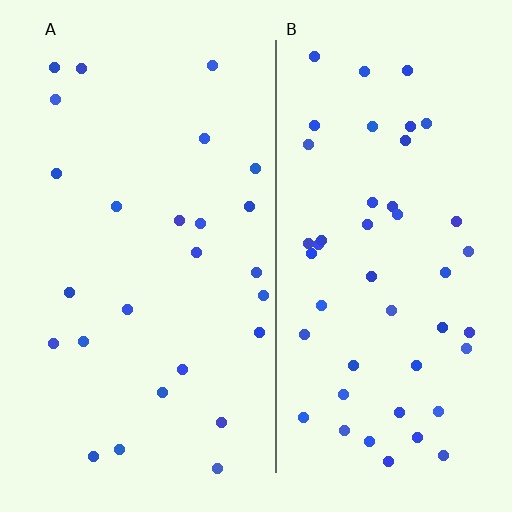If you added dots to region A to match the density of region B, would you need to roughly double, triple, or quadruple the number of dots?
Approximately double.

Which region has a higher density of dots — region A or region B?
B (the right).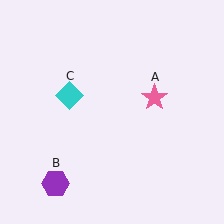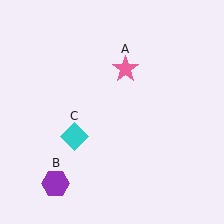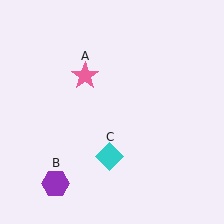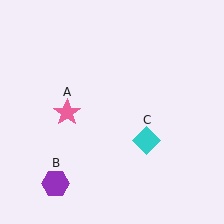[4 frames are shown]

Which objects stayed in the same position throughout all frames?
Purple hexagon (object B) remained stationary.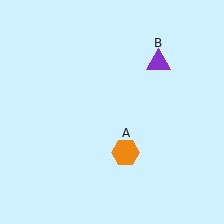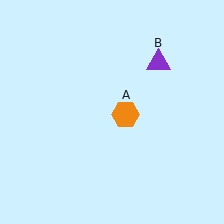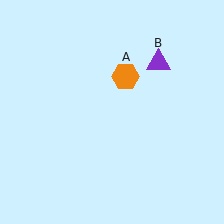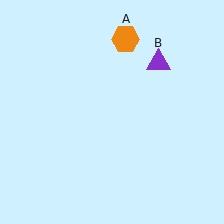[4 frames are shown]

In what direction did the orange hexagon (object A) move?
The orange hexagon (object A) moved up.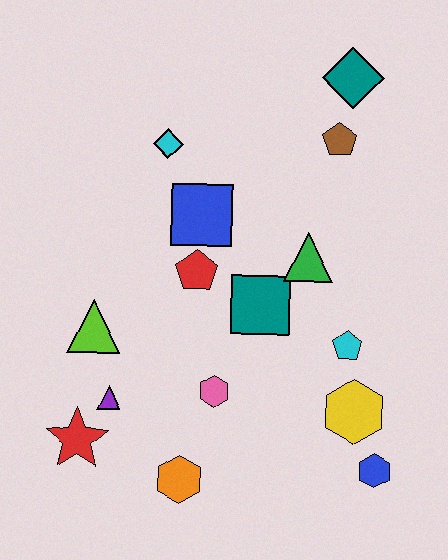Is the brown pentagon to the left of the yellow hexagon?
Yes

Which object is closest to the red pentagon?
The blue square is closest to the red pentagon.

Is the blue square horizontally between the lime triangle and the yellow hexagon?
Yes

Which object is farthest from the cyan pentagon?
The red star is farthest from the cyan pentagon.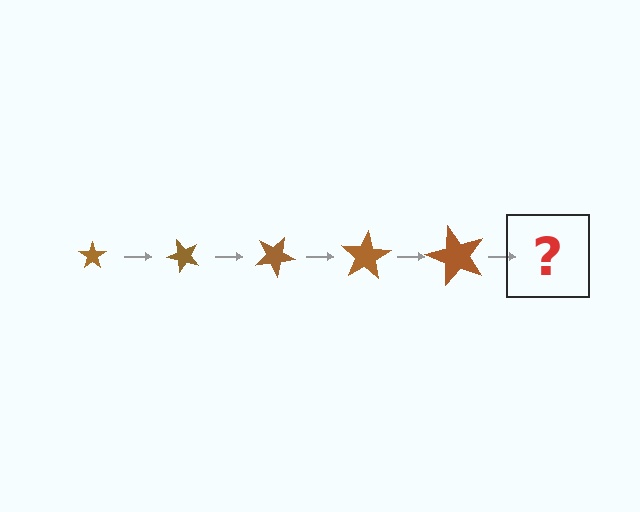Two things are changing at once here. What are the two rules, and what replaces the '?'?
The two rules are that the star grows larger each step and it rotates 50 degrees each step. The '?' should be a star, larger than the previous one and rotated 250 degrees from the start.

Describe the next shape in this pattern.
It should be a star, larger than the previous one and rotated 250 degrees from the start.